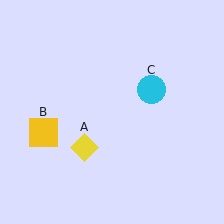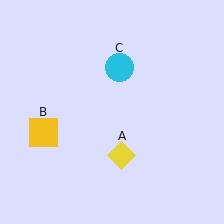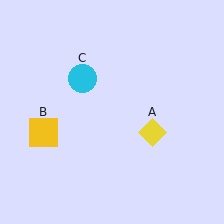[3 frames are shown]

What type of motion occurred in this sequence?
The yellow diamond (object A), cyan circle (object C) rotated counterclockwise around the center of the scene.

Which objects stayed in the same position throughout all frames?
Yellow square (object B) remained stationary.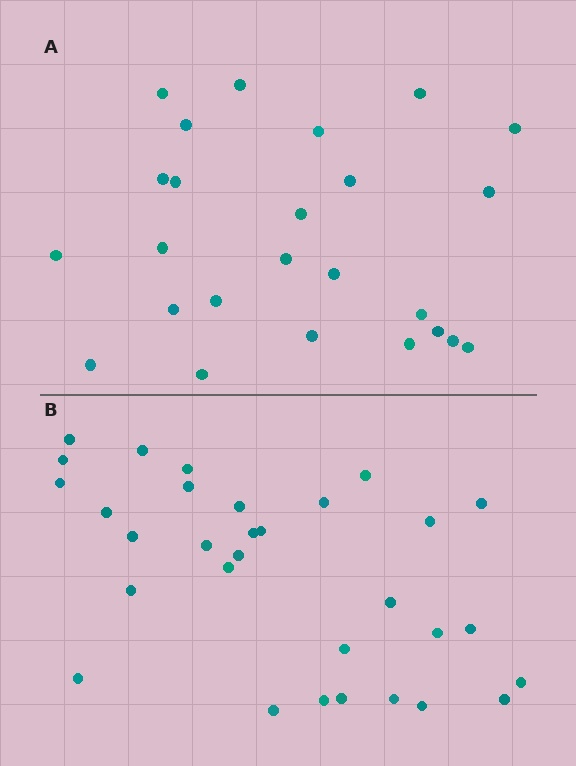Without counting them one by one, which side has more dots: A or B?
Region B (the bottom region) has more dots.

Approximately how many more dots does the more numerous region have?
Region B has about 6 more dots than region A.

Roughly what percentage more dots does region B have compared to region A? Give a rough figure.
About 25% more.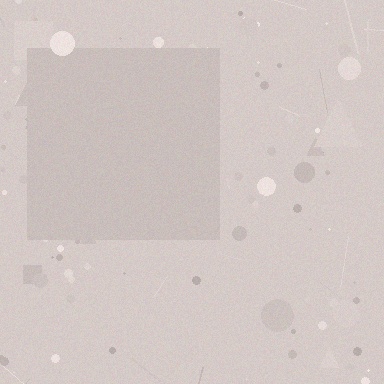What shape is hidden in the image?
A square is hidden in the image.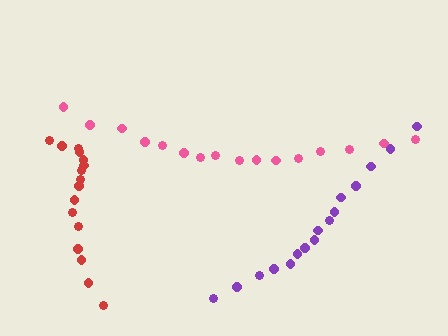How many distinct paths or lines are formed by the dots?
There are 3 distinct paths.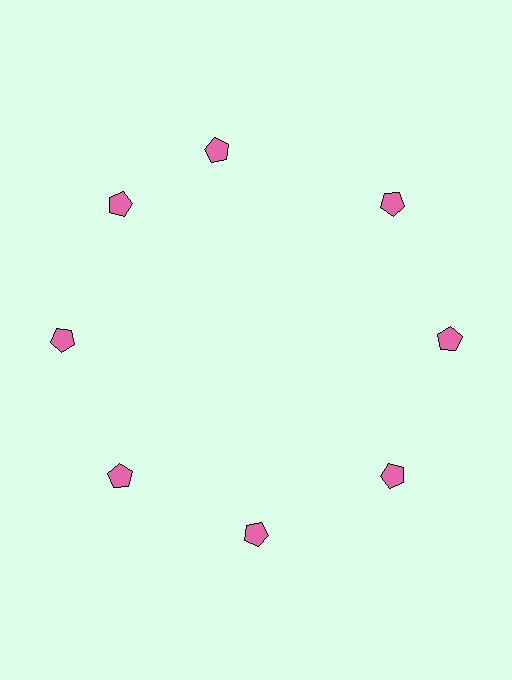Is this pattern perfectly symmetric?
No. The 8 pink pentagons are arranged in a ring, but one element near the 12 o'clock position is rotated out of alignment along the ring, breaking the 8-fold rotational symmetry.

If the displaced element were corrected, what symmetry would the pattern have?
It would have 8-fold rotational symmetry — the pattern would map onto itself every 45 degrees.